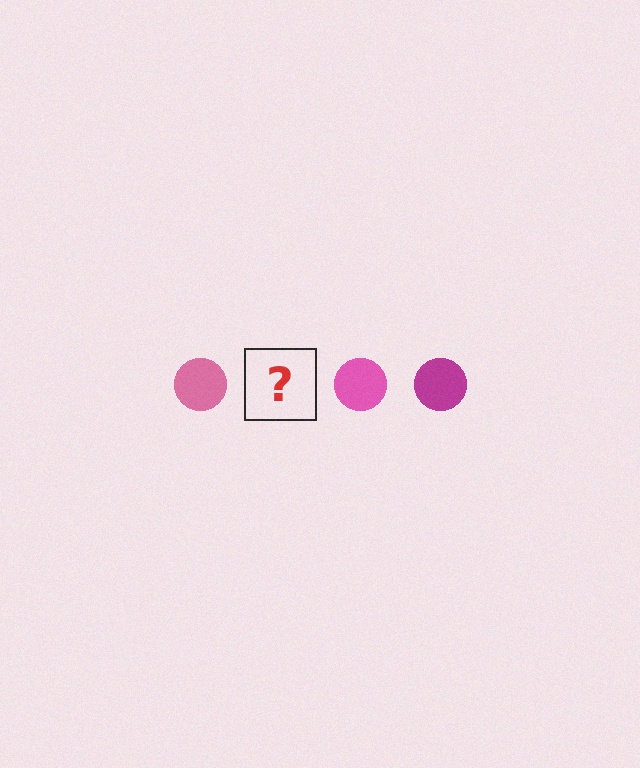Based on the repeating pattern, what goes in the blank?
The blank should be a magenta circle.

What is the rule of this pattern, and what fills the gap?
The rule is that the pattern cycles through pink, magenta circles. The gap should be filled with a magenta circle.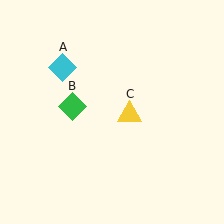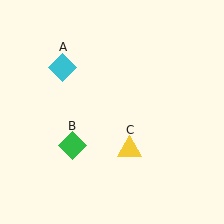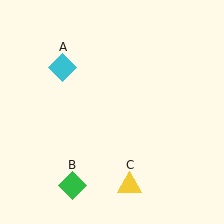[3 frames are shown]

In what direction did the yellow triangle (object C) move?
The yellow triangle (object C) moved down.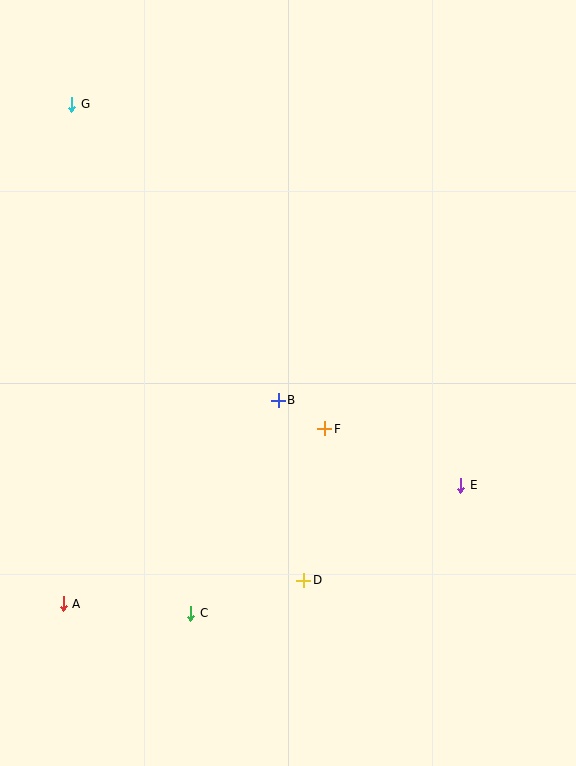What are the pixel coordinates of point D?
Point D is at (304, 580).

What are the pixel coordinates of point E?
Point E is at (461, 485).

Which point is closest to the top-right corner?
Point F is closest to the top-right corner.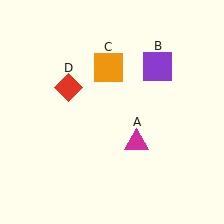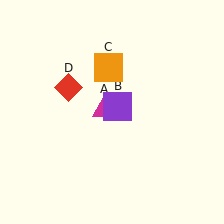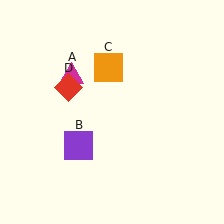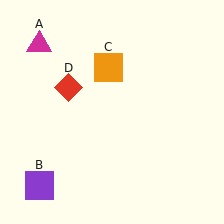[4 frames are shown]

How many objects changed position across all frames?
2 objects changed position: magenta triangle (object A), purple square (object B).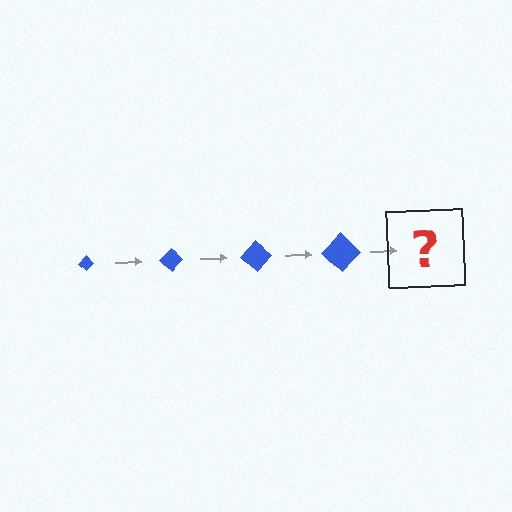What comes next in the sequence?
The next element should be a blue diamond, larger than the previous one.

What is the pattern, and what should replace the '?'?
The pattern is that the diamond gets progressively larger each step. The '?' should be a blue diamond, larger than the previous one.